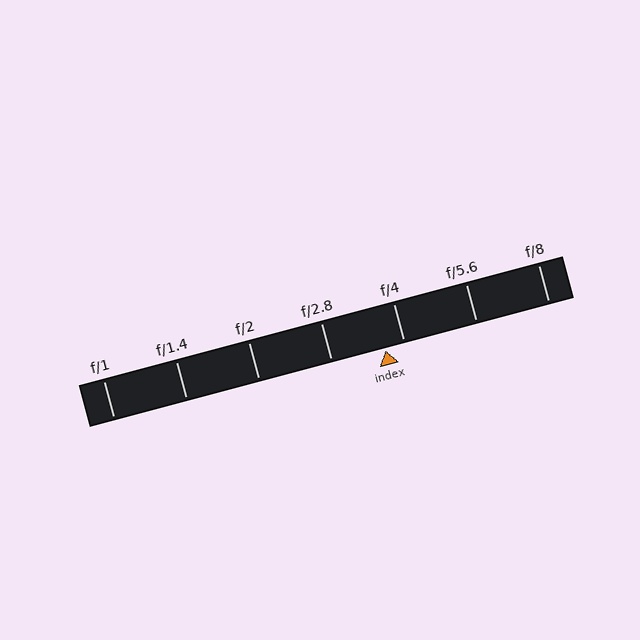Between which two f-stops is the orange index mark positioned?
The index mark is between f/2.8 and f/4.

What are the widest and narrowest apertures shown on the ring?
The widest aperture shown is f/1 and the narrowest is f/8.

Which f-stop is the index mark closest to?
The index mark is closest to f/4.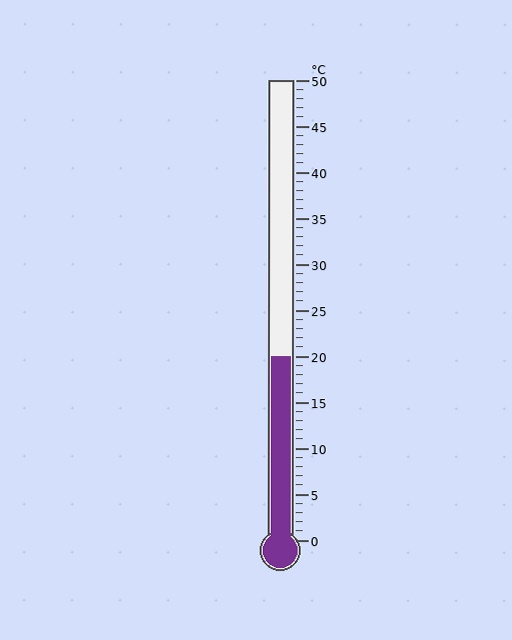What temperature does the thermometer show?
The thermometer shows approximately 20°C.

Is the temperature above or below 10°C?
The temperature is above 10°C.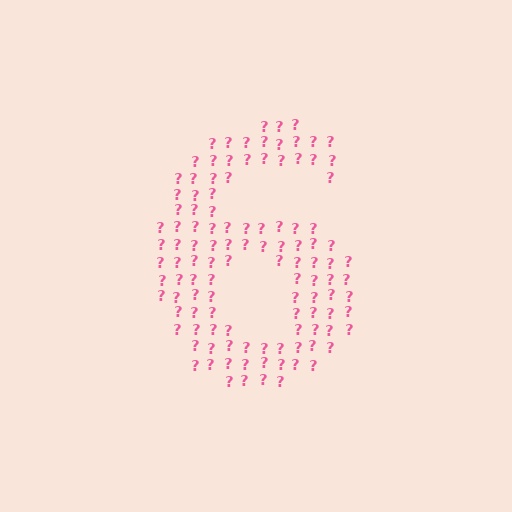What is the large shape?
The large shape is the digit 6.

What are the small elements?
The small elements are question marks.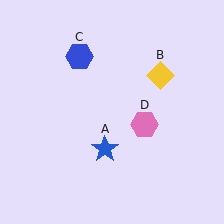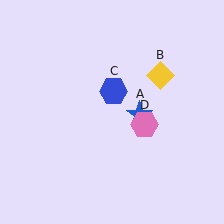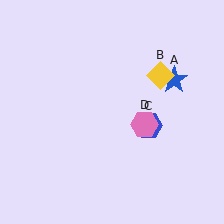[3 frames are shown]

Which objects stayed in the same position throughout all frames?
Yellow diamond (object B) and pink hexagon (object D) remained stationary.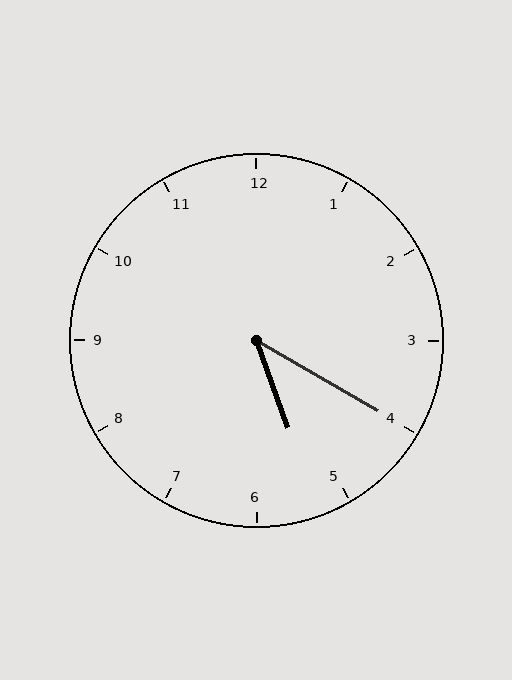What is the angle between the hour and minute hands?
Approximately 40 degrees.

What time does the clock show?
5:20.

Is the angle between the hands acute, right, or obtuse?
It is acute.